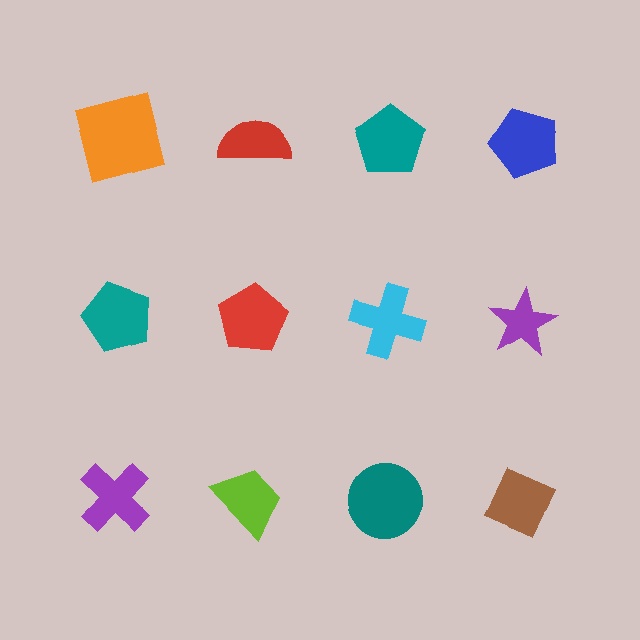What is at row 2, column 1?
A teal pentagon.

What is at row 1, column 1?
An orange square.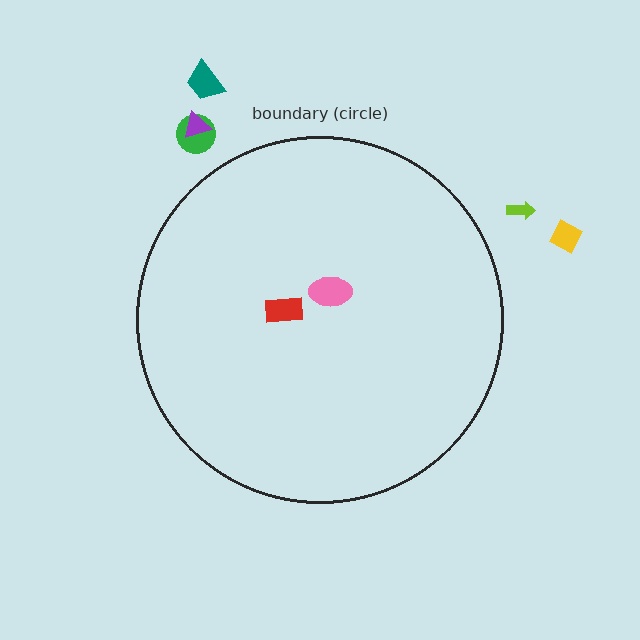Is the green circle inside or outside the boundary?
Outside.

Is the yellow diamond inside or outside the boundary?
Outside.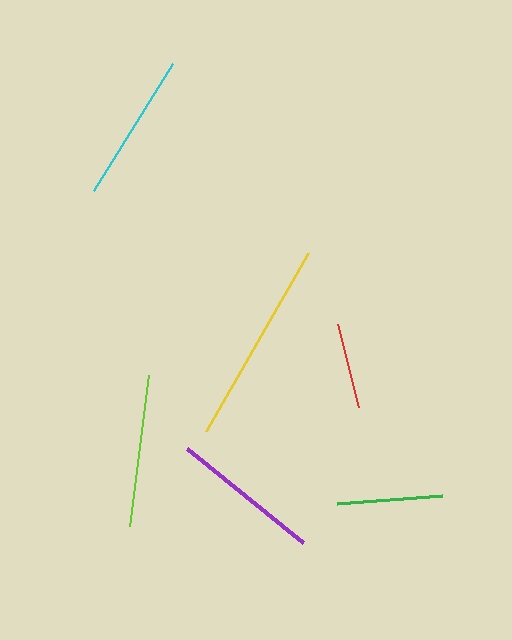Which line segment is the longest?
The yellow line is the longest at approximately 205 pixels.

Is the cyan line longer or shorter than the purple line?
The cyan line is longer than the purple line.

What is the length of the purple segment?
The purple segment is approximately 149 pixels long.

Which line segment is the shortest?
The red line is the shortest at approximately 85 pixels.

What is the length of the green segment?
The green segment is approximately 105 pixels long.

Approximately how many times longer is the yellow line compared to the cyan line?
The yellow line is approximately 1.4 times the length of the cyan line.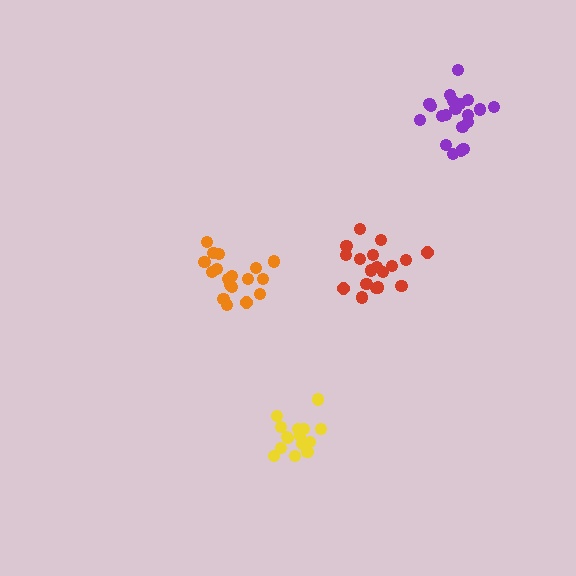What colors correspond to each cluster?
The clusters are colored: yellow, orange, purple, red.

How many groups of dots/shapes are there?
There are 4 groups.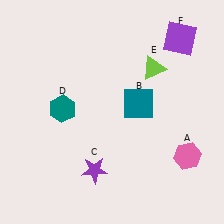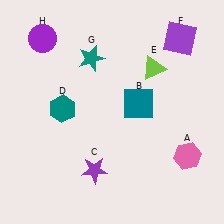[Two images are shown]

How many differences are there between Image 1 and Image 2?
There are 2 differences between the two images.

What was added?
A teal star (G), a purple circle (H) were added in Image 2.